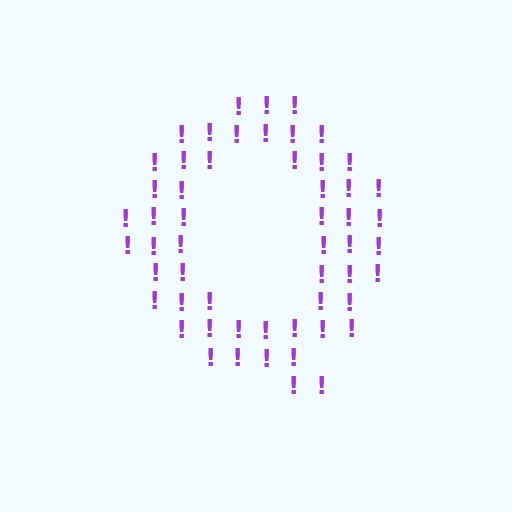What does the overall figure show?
The overall figure shows the letter Q.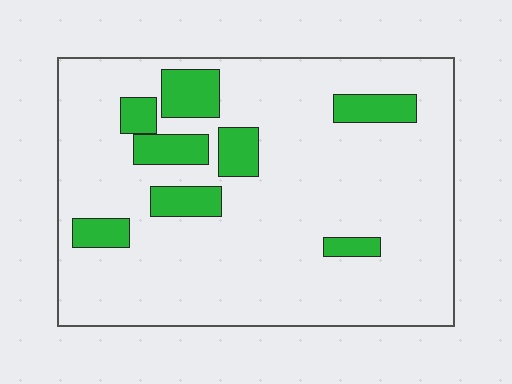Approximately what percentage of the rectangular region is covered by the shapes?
Approximately 15%.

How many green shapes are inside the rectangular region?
8.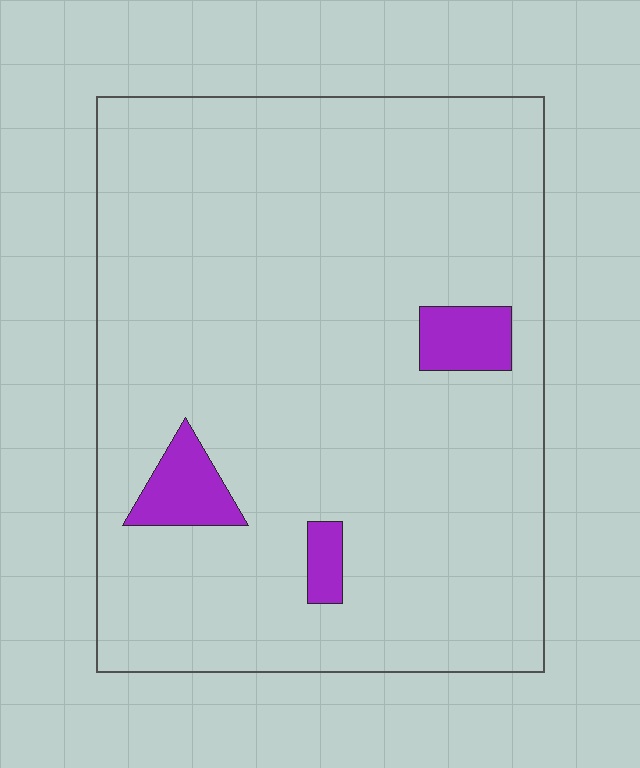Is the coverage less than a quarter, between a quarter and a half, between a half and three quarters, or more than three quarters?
Less than a quarter.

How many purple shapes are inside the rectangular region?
3.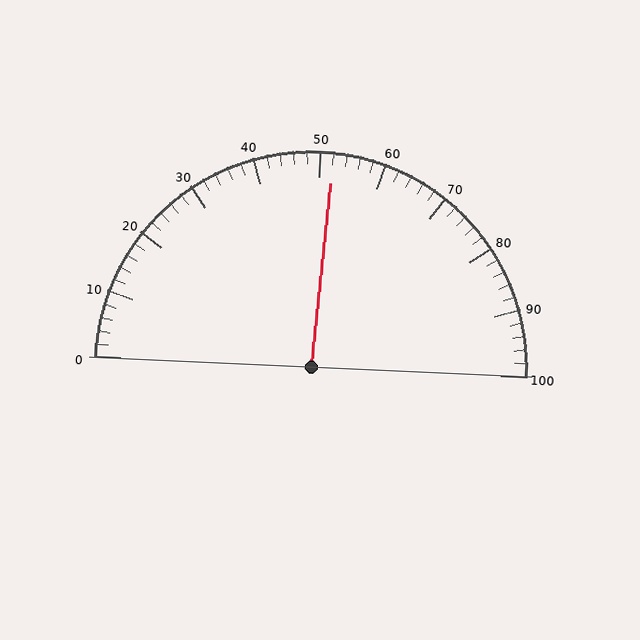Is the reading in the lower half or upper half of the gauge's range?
The reading is in the upper half of the range (0 to 100).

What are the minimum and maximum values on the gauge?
The gauge ranges from 0 to 100.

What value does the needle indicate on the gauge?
The needle indicates approximately 52.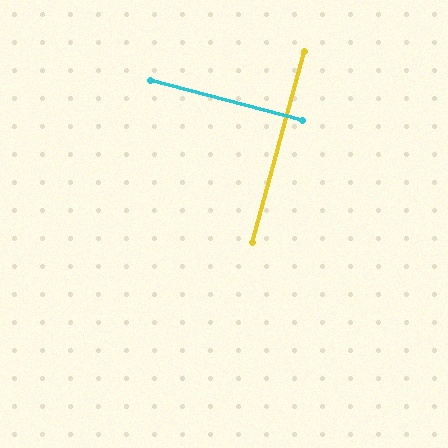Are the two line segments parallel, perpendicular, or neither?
Perpendicular — they meet at approximately 89°.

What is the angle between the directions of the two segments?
Approximately 89 degrees.